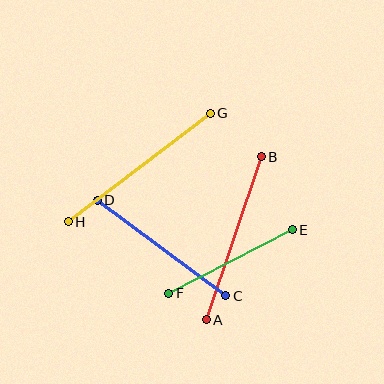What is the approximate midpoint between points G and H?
The midpoint is at approximately (139, 167) pixels.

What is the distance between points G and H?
The distance is approximately 179 pixels.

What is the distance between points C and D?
The distance is approximately 160 pixels.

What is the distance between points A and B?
The distance is approximately 172 pixels.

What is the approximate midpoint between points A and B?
The midpoint is at approximately (234, 238) pixels.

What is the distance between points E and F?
The distance is approximately 139 pixels.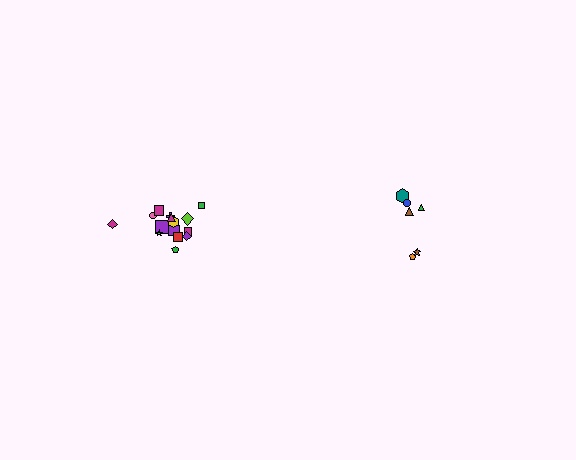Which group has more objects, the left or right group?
The left group.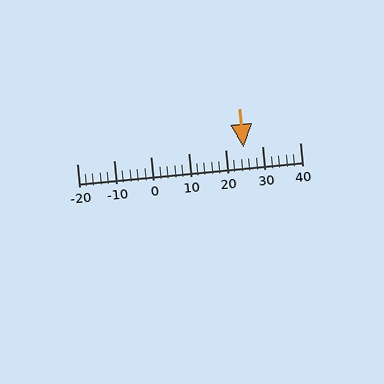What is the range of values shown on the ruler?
The ruler shows values from -20 to 40.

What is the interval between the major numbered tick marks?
The major tick marks are spaced 10 units apart.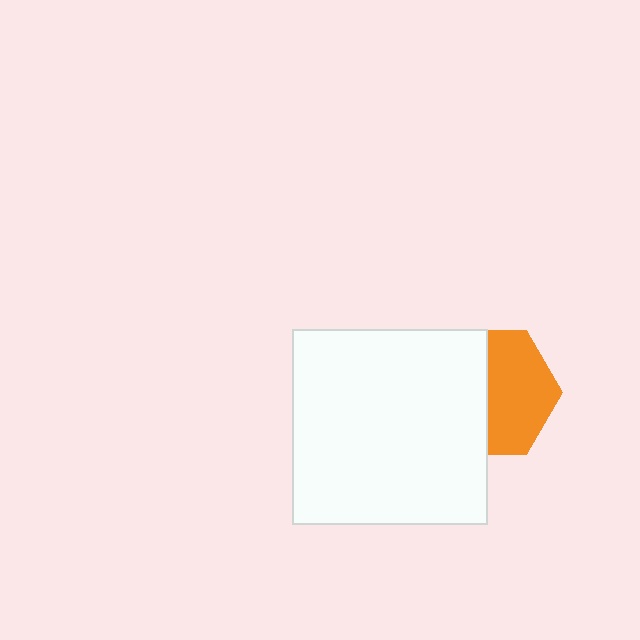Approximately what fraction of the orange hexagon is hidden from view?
Roughly 47% of the orange hexagon is hidden behind the white square.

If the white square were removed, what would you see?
You would see the complete orange hexagon.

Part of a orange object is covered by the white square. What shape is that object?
It is a hexagon.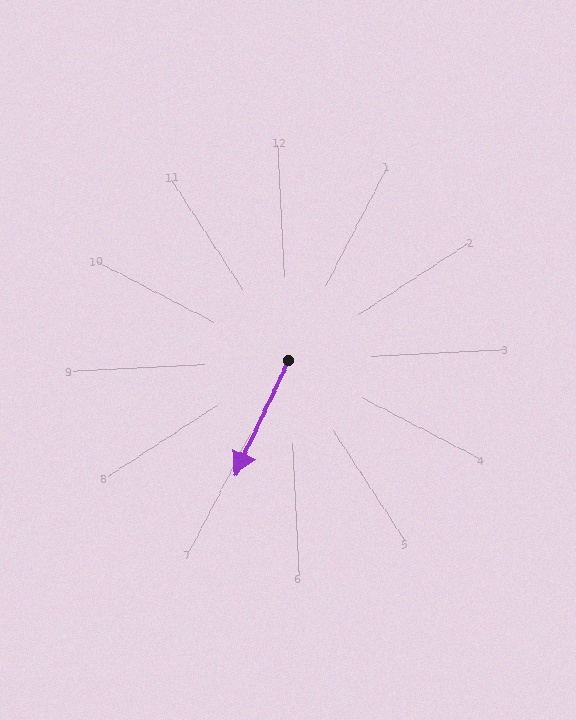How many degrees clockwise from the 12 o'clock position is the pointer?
Approximately 208 degrees.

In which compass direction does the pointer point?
Southwest.